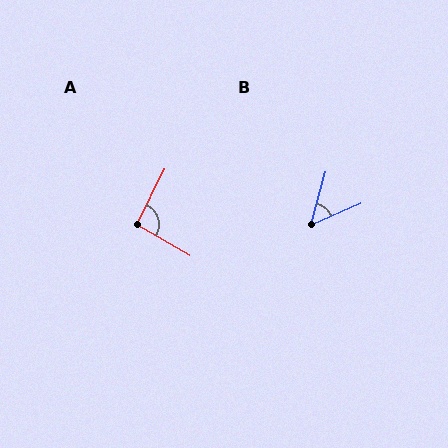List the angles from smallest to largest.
B (50°), A (94°).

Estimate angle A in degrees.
Approximately 94 degrees.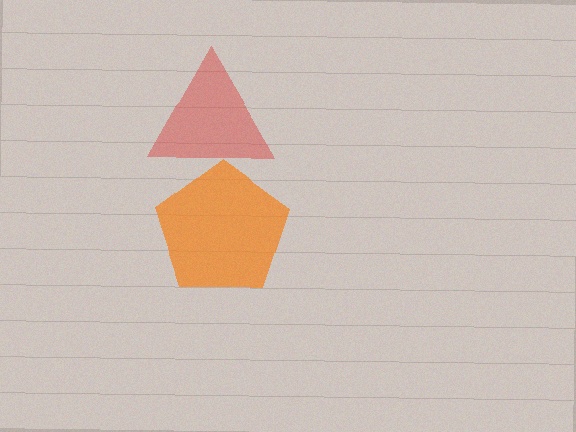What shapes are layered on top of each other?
The layered shapes are: a red triangle, an orange pentagon.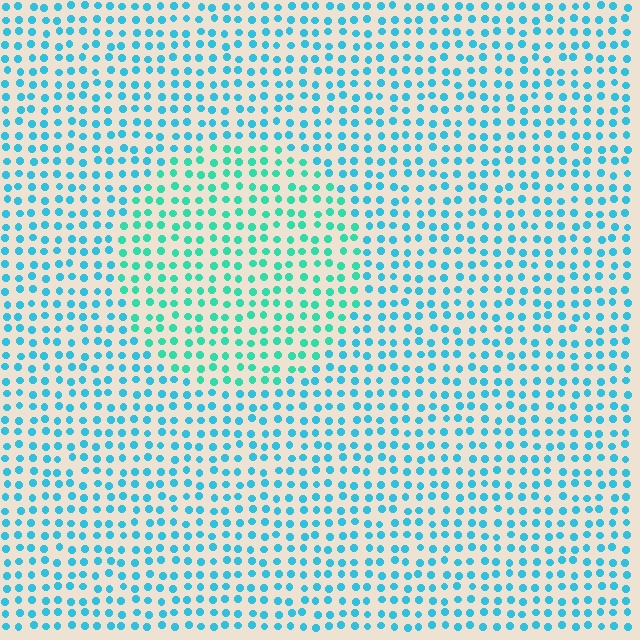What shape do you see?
I see a circle.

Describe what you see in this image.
The image is filled with small cyan elements in a uniform arrangement. A circle-shaped region is visible where the elements are tinted to a slightly different hue, forming a subtle color boundary.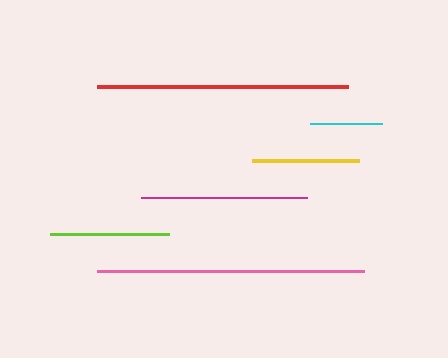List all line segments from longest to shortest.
From longest to shortest: pink, red, magenta, lime, yellow, cyan.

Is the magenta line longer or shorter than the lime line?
The magenta line is longer than the lime line.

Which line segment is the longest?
The pink line is the longest at approximately 267 pixels.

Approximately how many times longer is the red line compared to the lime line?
The red line is approximately 2.1 times the length of the lime line.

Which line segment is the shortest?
The cyan line is the shortest at approximately 72 pixels.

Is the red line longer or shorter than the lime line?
The red line is longer than the lime line.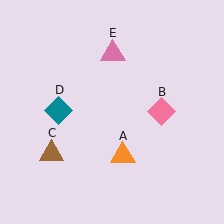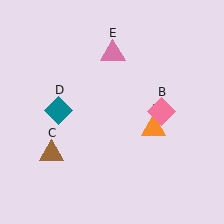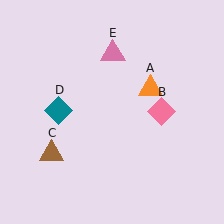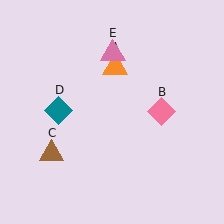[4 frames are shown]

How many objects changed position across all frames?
1 object changed position: orange triangle (object A).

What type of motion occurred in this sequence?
The orange triangle (object A) rotated counterclockwise around the center of the scene.